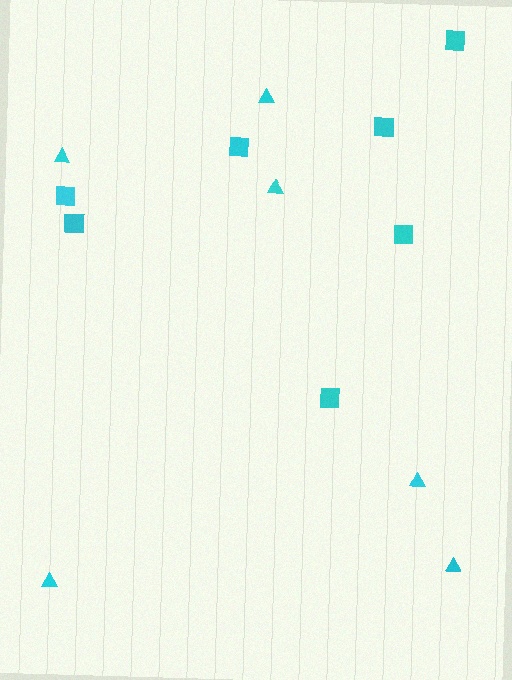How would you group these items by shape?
There are 2 groups: one group of squares (7) and one group of triangles (6).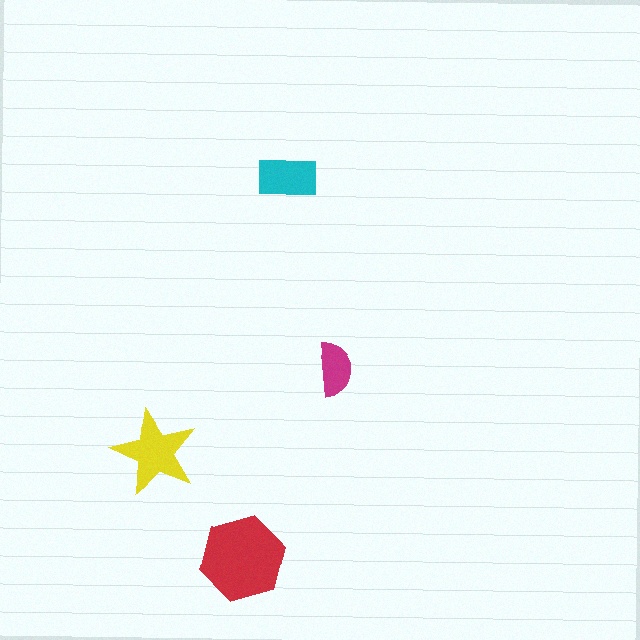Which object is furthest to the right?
The magenta semicircle is rightmost.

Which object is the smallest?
The magenta semicircle.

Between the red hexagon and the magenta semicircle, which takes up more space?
The red hexagon.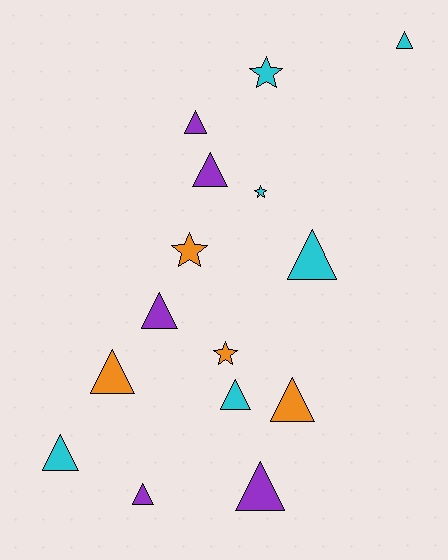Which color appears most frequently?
Cyan, with 6 objects.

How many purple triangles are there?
There are 5 purple triangles.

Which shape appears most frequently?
Triangle, with 11 objects.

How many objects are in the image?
There are 15 objects.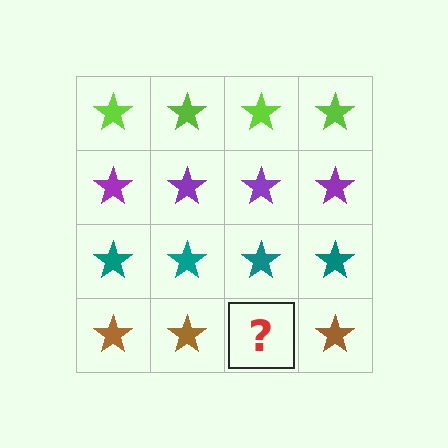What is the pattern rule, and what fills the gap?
The rule is that each row has a consistent color. The gap should be filled with a brown star.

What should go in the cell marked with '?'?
The missing cell should contain a brown star.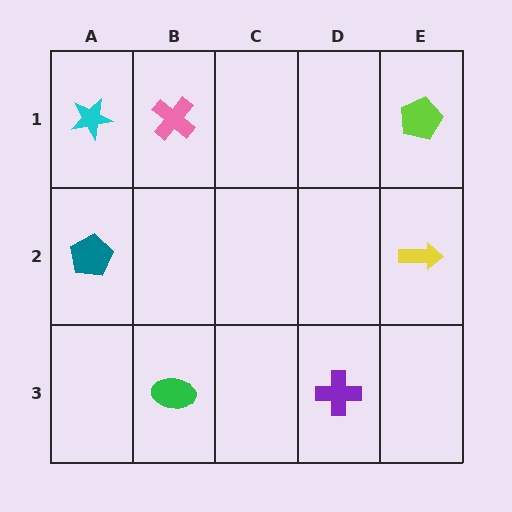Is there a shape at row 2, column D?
No, that cell is empty.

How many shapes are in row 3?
2 shapes.